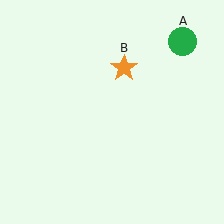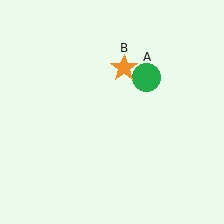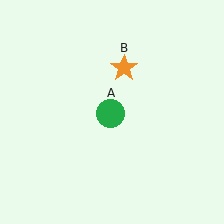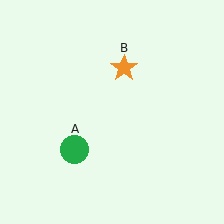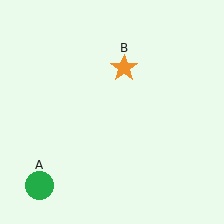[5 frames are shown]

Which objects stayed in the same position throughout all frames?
Orange star (object B) remained stationary.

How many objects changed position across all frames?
1 object changed position: green circle (object A).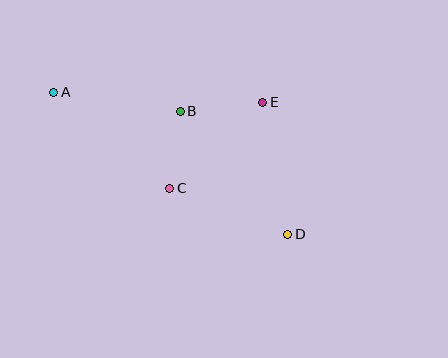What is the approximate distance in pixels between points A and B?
The distance between A and B is approximately 128 pixels.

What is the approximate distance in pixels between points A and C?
The distance between A and C is approximately 151 pixels.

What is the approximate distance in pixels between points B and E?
The distance between B and E is approximately 83 pixels.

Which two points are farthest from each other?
Points A and D are farthest from each other.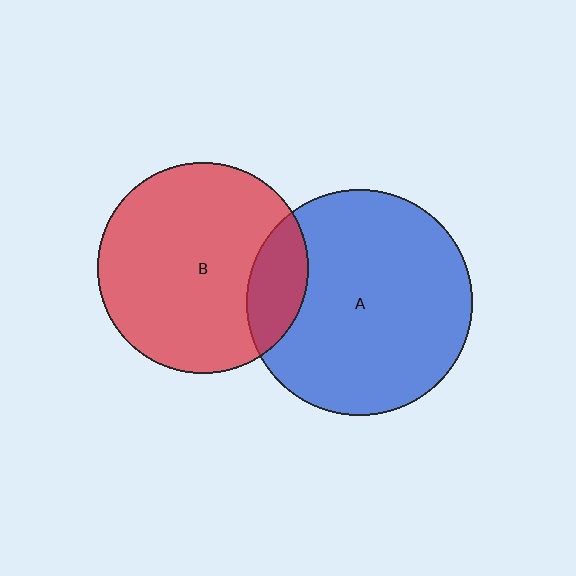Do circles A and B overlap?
Yes.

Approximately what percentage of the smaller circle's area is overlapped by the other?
Approximately 15%.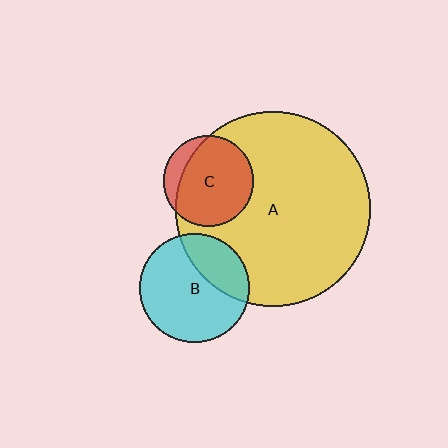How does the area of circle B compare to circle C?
Approximately 1.5 times.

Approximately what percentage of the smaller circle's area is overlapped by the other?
Approximately 85%.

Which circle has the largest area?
Circle A (yellow).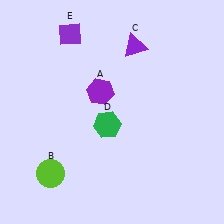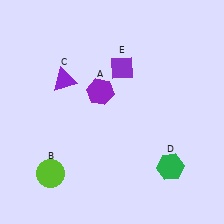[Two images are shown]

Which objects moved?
The objects that moved are: the purple triangle (C), the green hexagon (D), the purple diamond (E).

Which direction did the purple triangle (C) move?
The purple triangle (C) moved left.